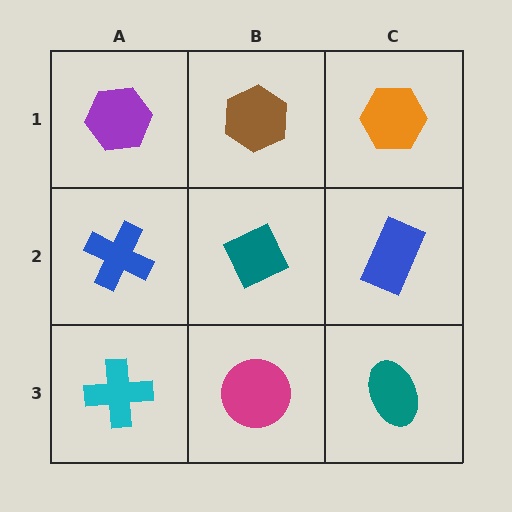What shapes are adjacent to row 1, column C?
A blue rectangle (row 2, column C), a brown hexagon (row 1, column B).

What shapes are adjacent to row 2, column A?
A purple hexagon (row 1, column A), a cyan cross (row 3, column A), a teal diamond (row 2, column B).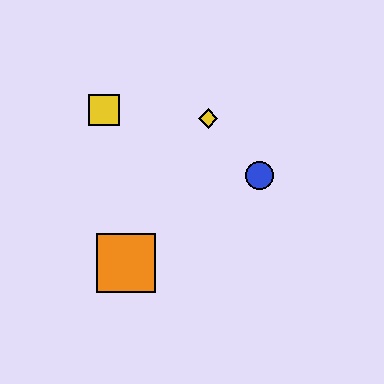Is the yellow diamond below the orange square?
No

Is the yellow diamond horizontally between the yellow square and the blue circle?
Yes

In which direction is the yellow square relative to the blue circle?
The yellow square is to the left of the blue circle.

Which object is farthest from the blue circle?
The yellow square is farthest from the blue circle.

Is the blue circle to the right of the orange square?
Yes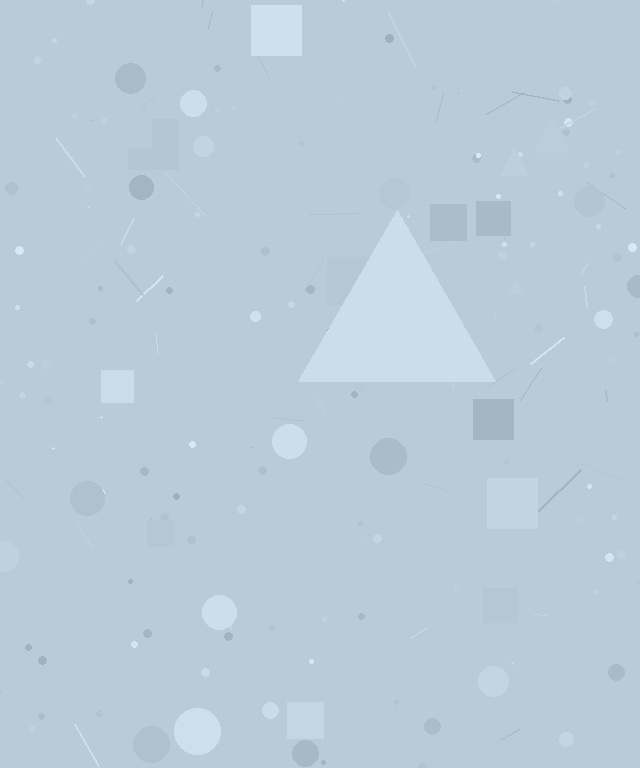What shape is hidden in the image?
A triangle is hidden in the image.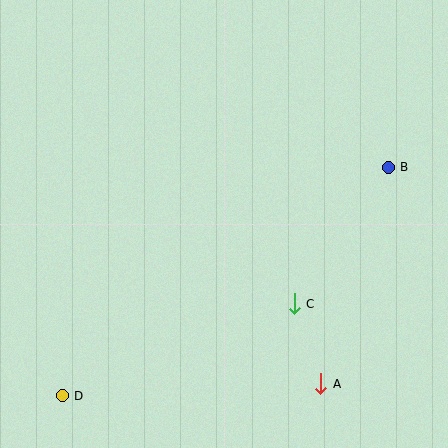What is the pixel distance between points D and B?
The distance between D and B is 398 pixels.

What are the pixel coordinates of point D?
Point D is at (62, 396).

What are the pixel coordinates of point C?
Point C is at (294, 304).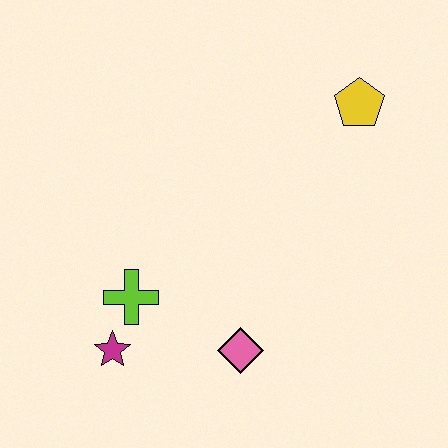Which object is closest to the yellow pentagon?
The pink diamond is closest to the yellow pentagon.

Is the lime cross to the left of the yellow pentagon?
Yes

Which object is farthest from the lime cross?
The yellow pentagon is farthest from the lime cross.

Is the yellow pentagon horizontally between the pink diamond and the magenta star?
No